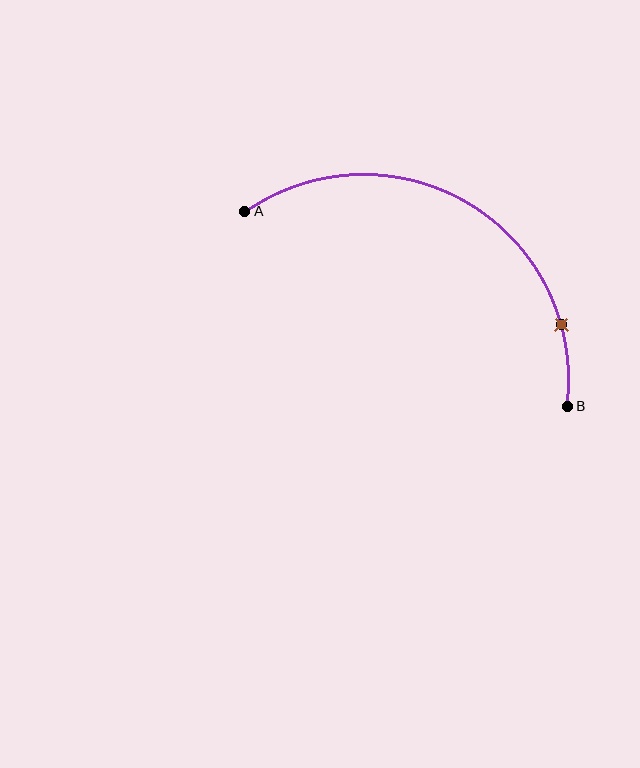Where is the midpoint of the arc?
The arc midpoint is the point on the curve farthest from the straight line joining A and B. It sits above that line.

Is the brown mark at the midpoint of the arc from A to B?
No. The brown mark lies on the arc but is closer to endpoint B. The arc midpoint would be at the point on the curve equidistant along the arc from both A and B.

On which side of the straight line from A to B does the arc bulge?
The arc bulges above the straight line connecting A and B.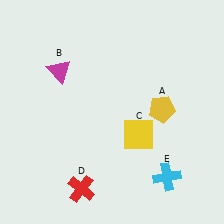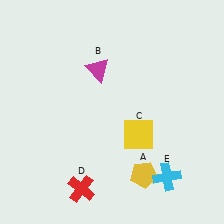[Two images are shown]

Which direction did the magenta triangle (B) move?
The magenta triangle (B) moved right.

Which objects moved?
The objects that moved are: the yellow pentagon (A), the magenta triangle (B).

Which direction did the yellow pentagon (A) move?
The yellow pentagon (A) moved down.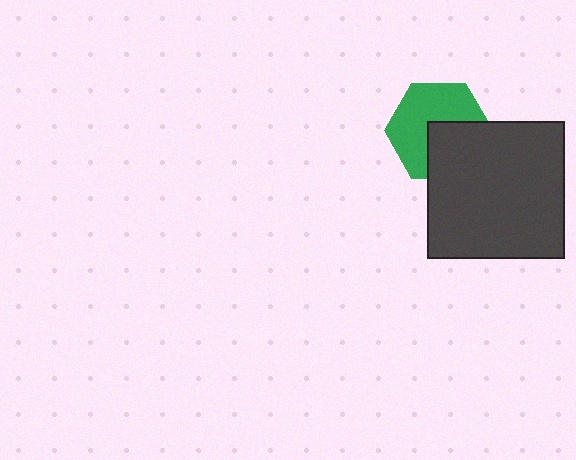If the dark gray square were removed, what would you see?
You would see the complete green hexagon.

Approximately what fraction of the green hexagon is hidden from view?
Roughly 40% of the green hexagon is hidden behind the dark gray square.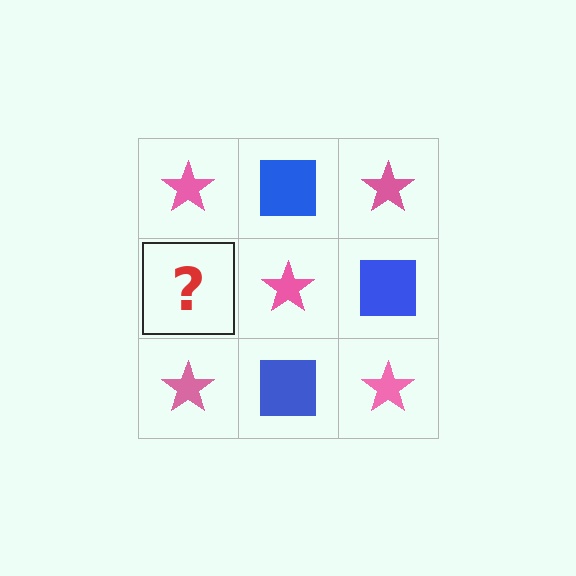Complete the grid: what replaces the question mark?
The question mark should be replaced with a blue square.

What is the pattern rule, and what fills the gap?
The rule is that it alternates pink star and blue square in a checkerboard pattern. The gap should be filled with a blue square.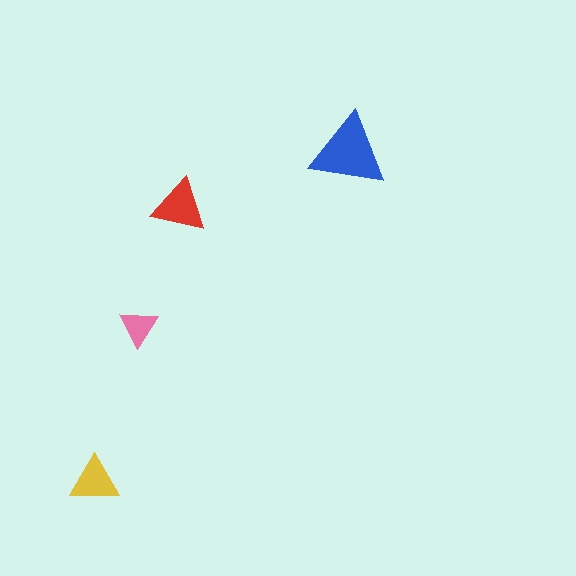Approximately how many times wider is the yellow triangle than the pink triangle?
About 1.5 times wider.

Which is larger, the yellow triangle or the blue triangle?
The blue one.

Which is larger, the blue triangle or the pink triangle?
The blue one.